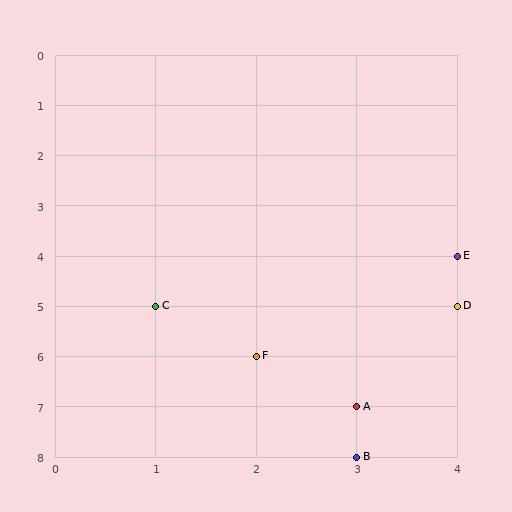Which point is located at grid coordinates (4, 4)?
Point E is at (4, 4).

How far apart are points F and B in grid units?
Points F and B are 1 column and 2 rows apart (about 2.2 grid units diagonally).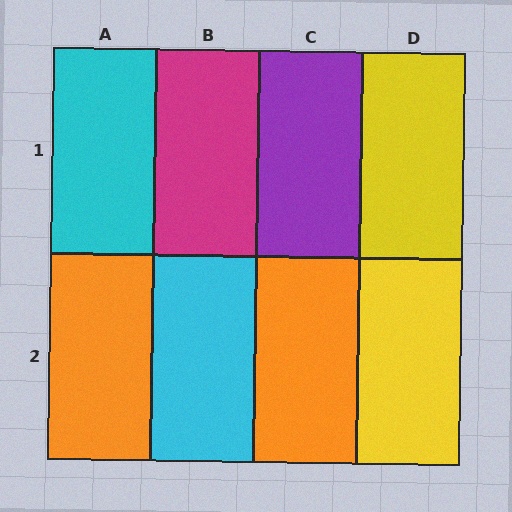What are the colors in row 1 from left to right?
Cyan, magenta, purple, yellow.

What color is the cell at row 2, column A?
Orange.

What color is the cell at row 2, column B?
Cyan.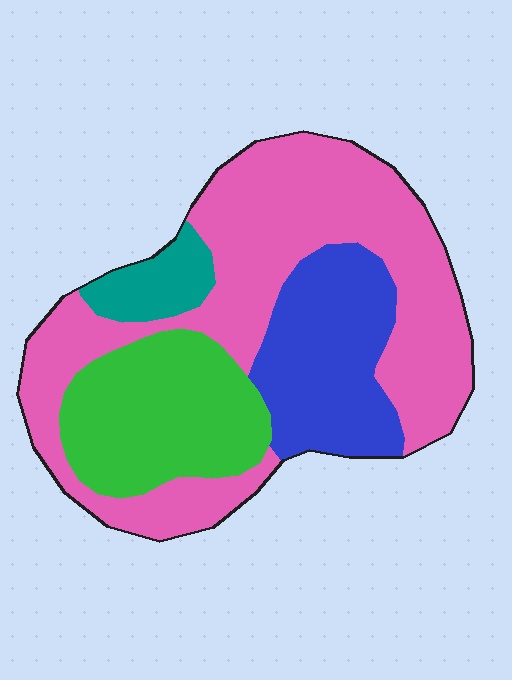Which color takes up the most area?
Pink, at roughly 50%.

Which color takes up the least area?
Teal, at roughly 5%.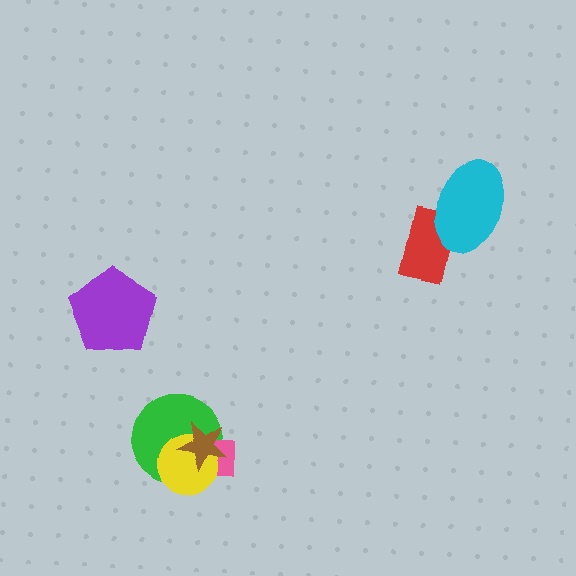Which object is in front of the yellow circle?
The brown star is in front of the yellow circle.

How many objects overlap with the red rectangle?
1 object overlaps with the red rectangle.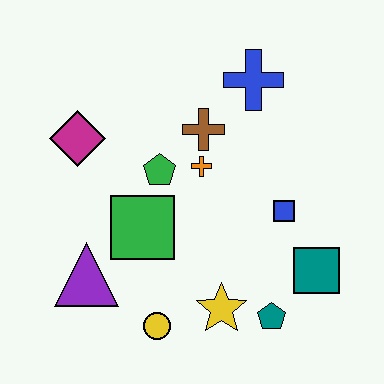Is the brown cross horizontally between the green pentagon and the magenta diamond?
No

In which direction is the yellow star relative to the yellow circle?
The yellow star is to the right of the yellow circle.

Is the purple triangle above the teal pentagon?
Yes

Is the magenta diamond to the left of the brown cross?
Yes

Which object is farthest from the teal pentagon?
The magenta diamond is farthest from the teal pentagon.